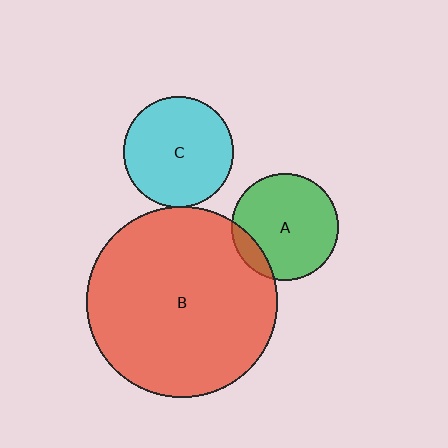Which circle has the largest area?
Circle B (red).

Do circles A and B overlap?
Yes.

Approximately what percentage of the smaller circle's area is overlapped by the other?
Approximately 10%.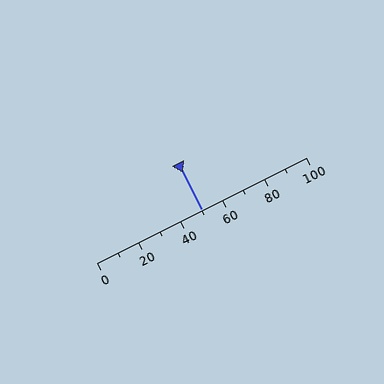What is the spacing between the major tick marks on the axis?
The major ticks are spaced 20 apart.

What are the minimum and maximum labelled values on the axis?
The axis runs from 0 to 100.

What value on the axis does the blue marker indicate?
The marker indicates approximately 50.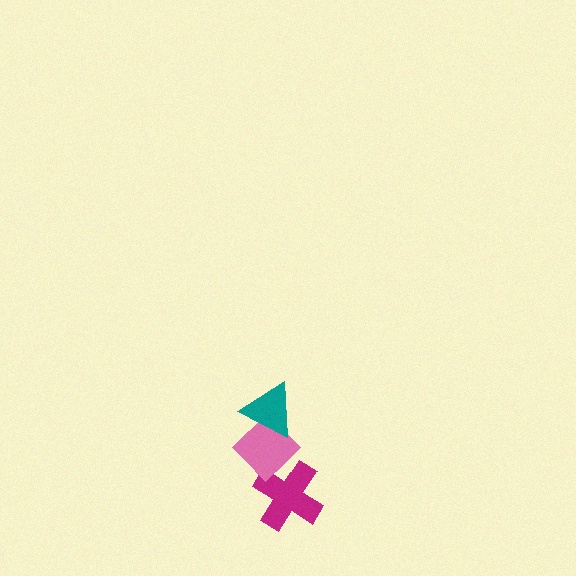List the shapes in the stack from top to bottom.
From top to bottom: the teal triangle, the pink diamond, the magenta cross.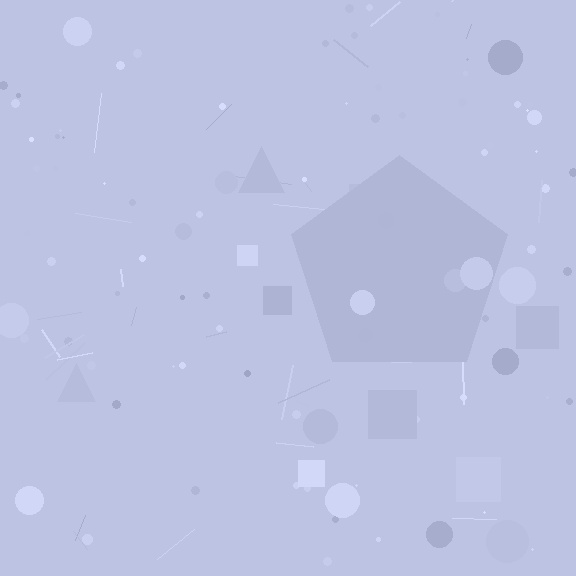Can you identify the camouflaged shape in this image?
The camouflaged shape is a pentagon.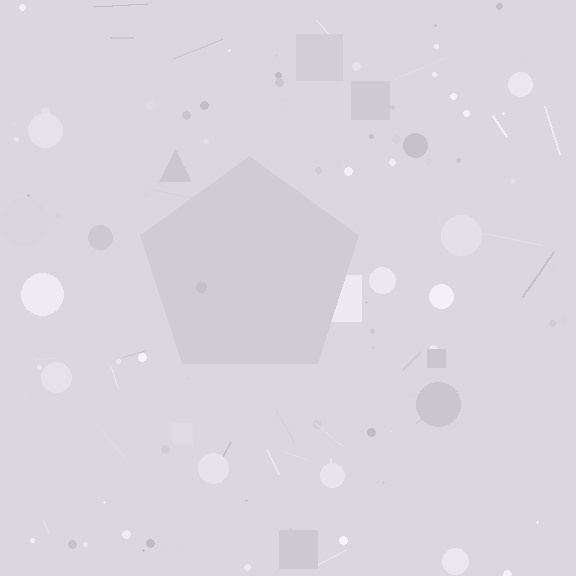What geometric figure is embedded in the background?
A pentagon is embedded in the background.